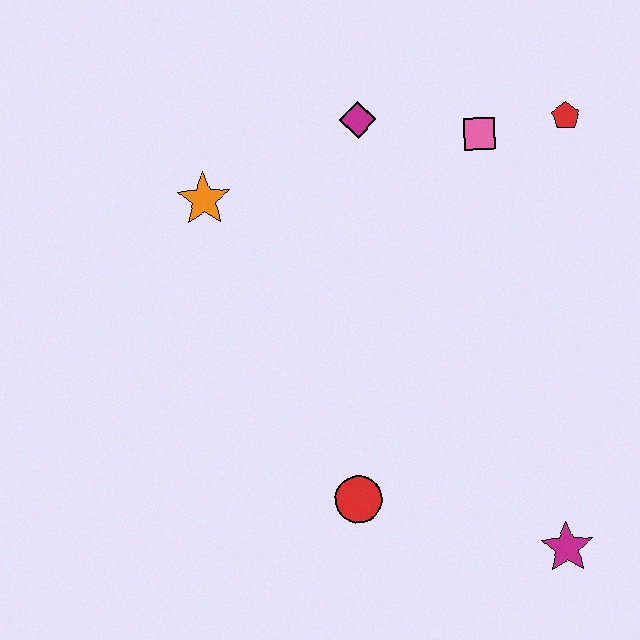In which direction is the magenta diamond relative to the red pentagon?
The magenta diamond is to the left of the red pentagon.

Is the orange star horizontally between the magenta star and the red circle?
No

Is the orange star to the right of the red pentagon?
No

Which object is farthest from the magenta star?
The orange star is farthest from the magenta star.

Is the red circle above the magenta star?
Yes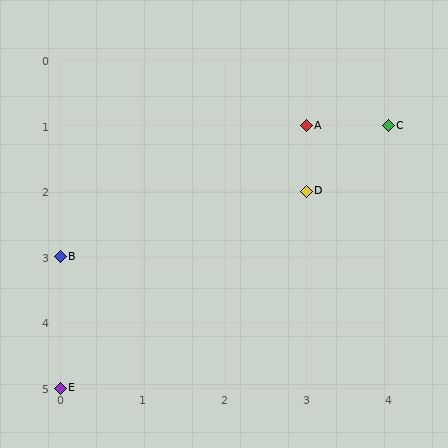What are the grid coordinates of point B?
Point B is at grid coordinates (0, 3).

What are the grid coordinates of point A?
Point A is at grid coordinates (3, 1).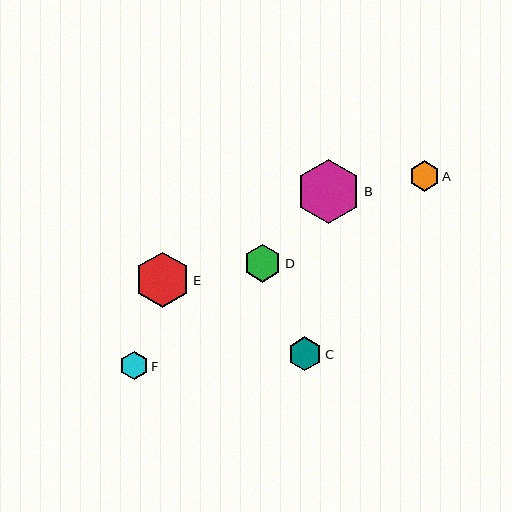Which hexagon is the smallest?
Hexagon F is the smallest with a size of approximately 28 pixels.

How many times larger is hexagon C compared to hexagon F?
Hexagon C is approximately 1.2 times the size of hexagon F.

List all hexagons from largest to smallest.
From largest to smallest: B, E, D, C, A, F.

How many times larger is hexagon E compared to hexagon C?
Hexagon E is approximately 1.6 times the size of hexagon C.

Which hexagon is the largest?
Hexagon B is the largest with a size of approximately 64 pixels.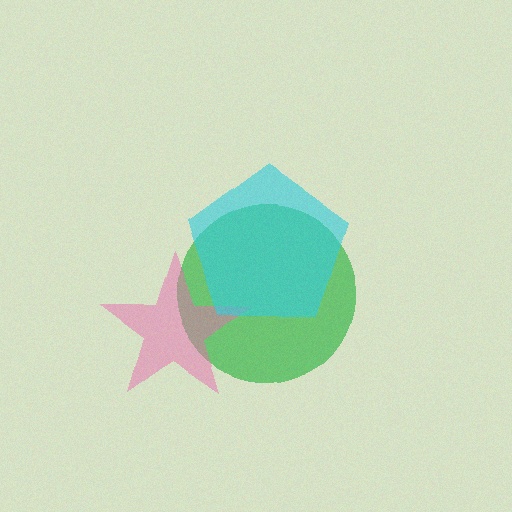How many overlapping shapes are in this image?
There are 3 overlapping shapes in the image.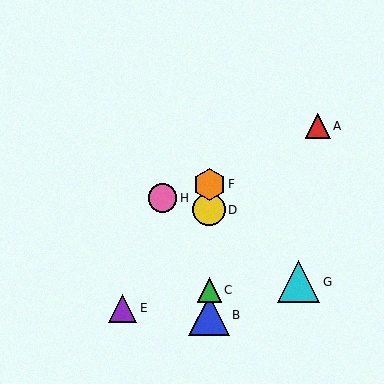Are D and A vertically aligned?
No, D is at x≈209 and A is at x≈318.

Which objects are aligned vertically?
Objects B, C, D, F are aligned vertically.